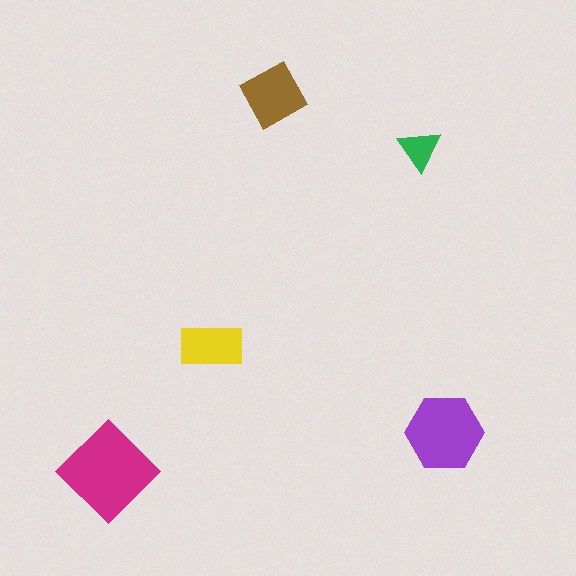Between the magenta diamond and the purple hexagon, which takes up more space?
The magenta diamond.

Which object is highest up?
The brown square is topmost.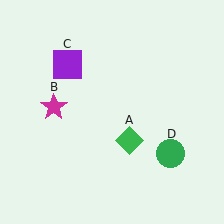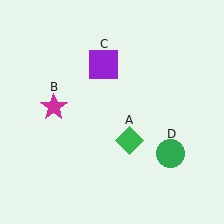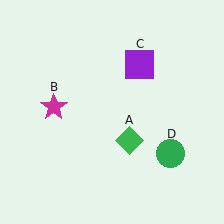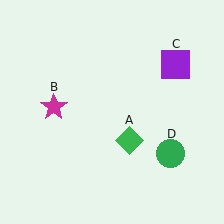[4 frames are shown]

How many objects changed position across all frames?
1 object changed position: purple square (object C).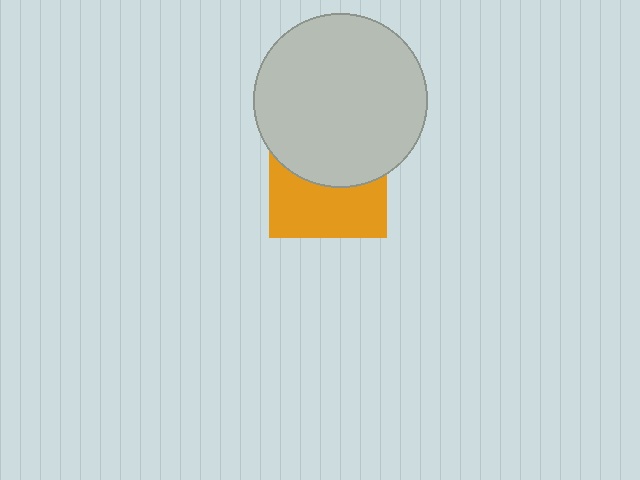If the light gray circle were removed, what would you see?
You would see the complete orange square.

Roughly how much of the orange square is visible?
About half of it is visible (roughly 49%).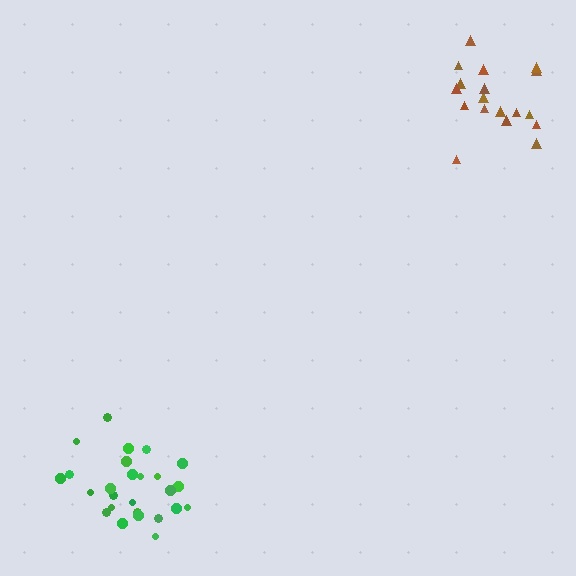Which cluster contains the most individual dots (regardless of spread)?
Green (26).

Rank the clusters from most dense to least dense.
green, brown.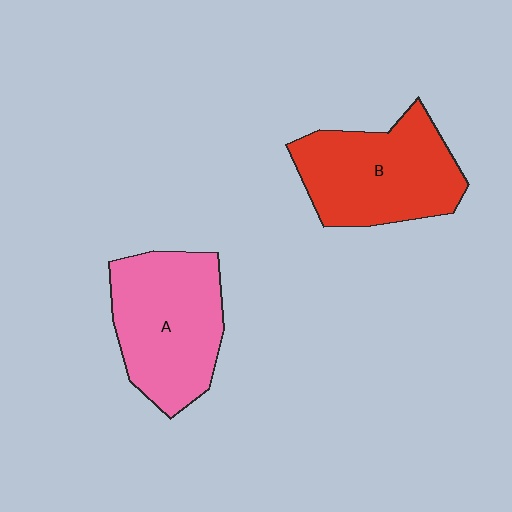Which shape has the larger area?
Shape A (pink).